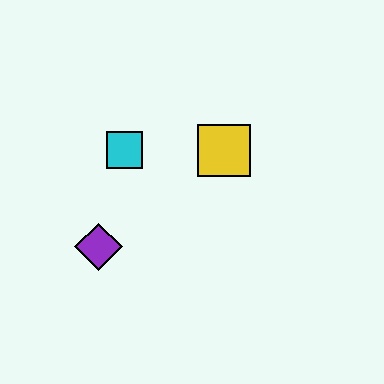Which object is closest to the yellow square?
The cyan square is closest to the yellow square.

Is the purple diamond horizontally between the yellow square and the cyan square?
No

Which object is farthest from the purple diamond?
The yellow square is farthest from the purple diamond.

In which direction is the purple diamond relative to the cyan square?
The purple diamond is below the cyan square.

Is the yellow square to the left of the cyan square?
No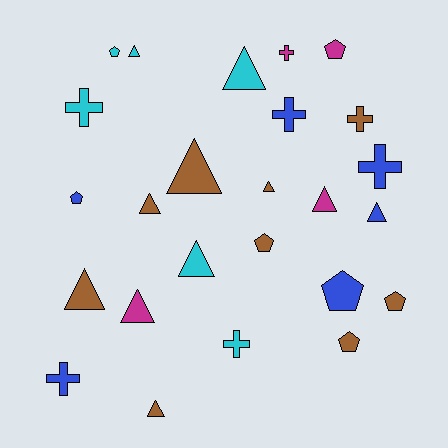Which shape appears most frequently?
Triangle, with 11 objects.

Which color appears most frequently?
Brown, with 9 objects.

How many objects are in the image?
There are 25 objects.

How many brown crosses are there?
There is 1 brown cross.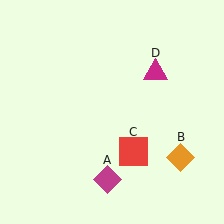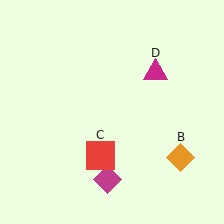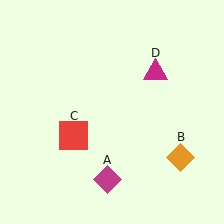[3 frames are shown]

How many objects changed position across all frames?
1 object changed position: red square (object C).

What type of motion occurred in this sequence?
The red square (object C) rotated clockwise around the center of the scene.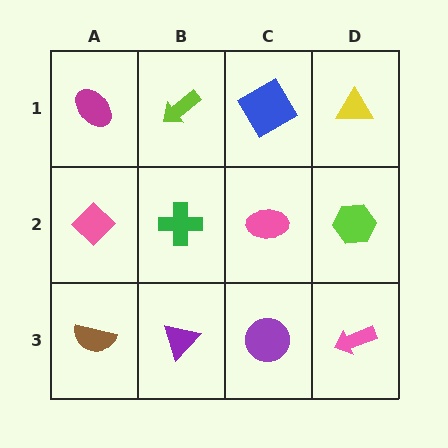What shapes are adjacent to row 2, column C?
A blue diamond (row 1, column C), a purple circle (row 3, column C), a green cross (row 2, column B), a lime hexagon (row 2, column D).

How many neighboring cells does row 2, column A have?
3.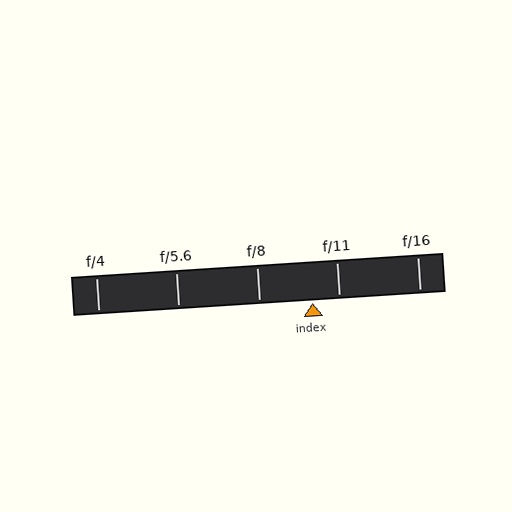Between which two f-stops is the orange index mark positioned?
The index mark is between f/8 and f/11.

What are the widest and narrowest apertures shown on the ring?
The widest aperture shown is f/4 and the narrowest is f/16.